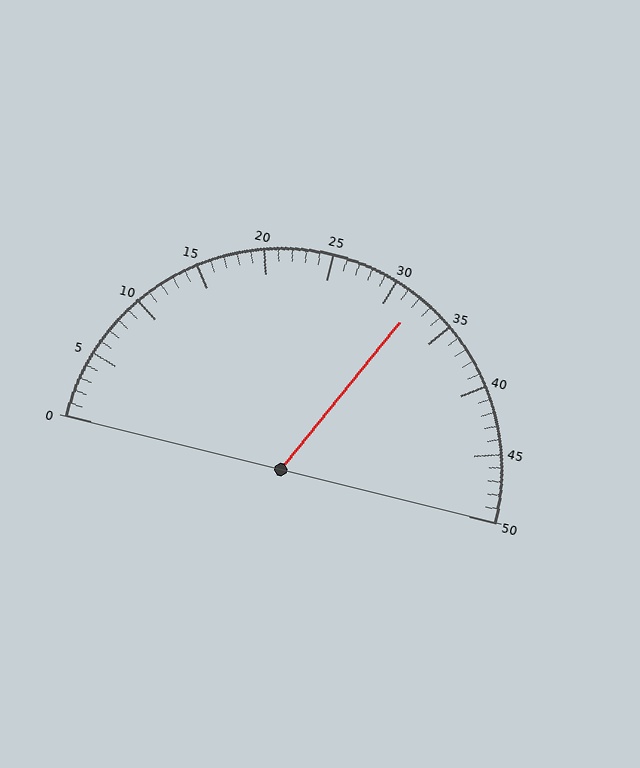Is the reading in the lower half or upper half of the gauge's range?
The reading is in the upper half of the range (0 to 50).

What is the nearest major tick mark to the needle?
The nearest major tick mark is 30.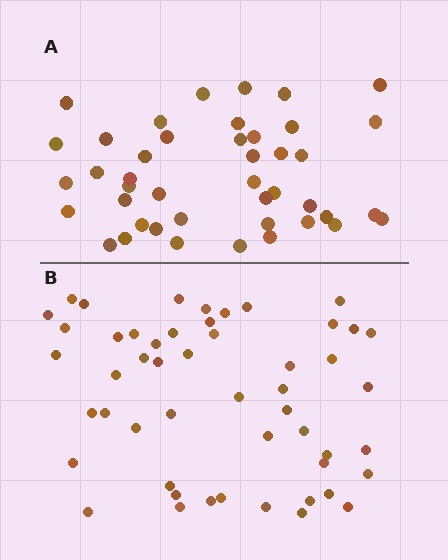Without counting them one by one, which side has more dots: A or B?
Region B (the bottom region) has more dots.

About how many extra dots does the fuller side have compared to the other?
Region B has roughly 8 or so more dots than region A.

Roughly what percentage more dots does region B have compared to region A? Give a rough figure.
About 20% more.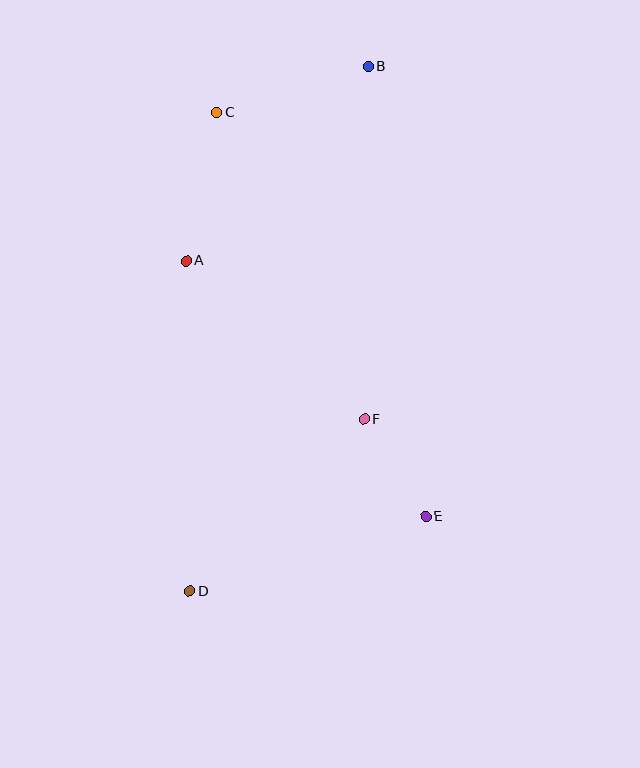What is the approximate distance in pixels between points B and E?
The distance between B and E is approximately 453 pixels.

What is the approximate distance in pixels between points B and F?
The distance between B and F is approximately 353 pixels.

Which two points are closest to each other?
Points E and F are closest to each other.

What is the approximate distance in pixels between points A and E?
The distance between A and E is approximately 351 pixels.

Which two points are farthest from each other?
Points B and D are farthest from each other.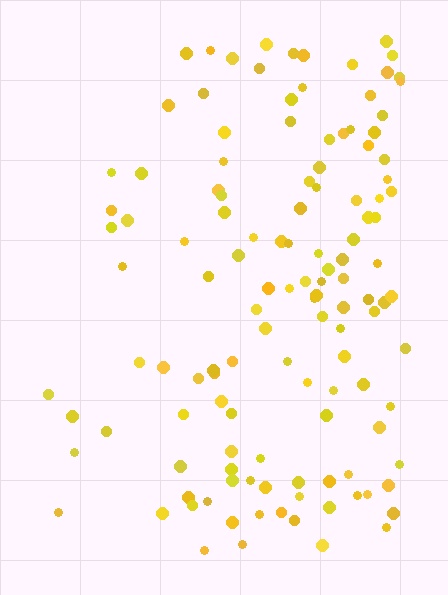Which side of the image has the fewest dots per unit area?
The left.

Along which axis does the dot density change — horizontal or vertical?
Horizontal.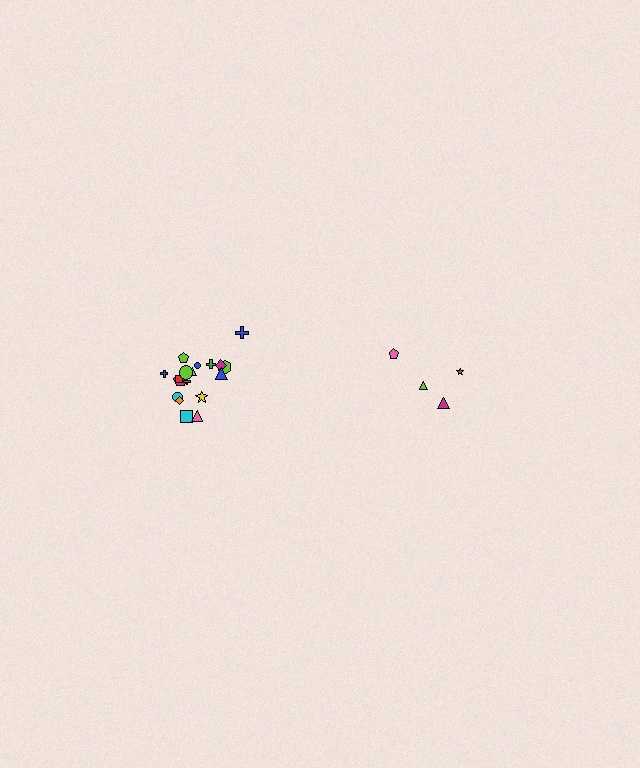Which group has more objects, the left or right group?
The left group.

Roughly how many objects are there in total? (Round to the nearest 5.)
Roughly 20 objects in total.